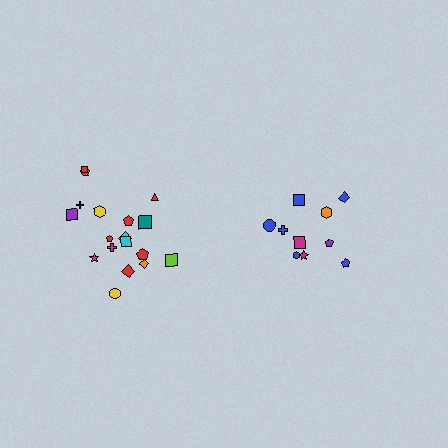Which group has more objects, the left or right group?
The left group.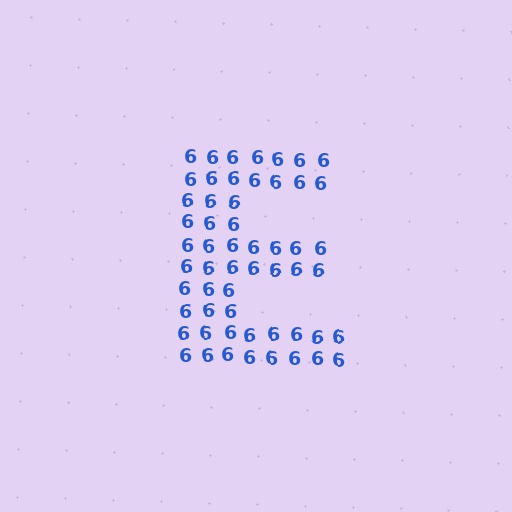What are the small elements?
The small elements are digit 6's.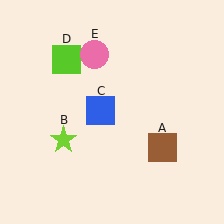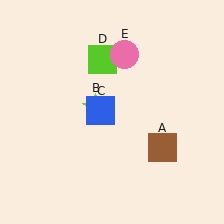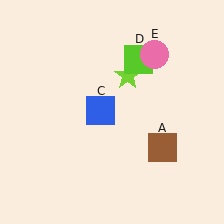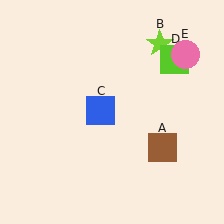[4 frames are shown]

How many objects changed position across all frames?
3 objects changed position: lime star (object B), lime square (object D), pink circle (object E).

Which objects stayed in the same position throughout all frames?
Brown square (object A) and blue square (object C) remained stationary.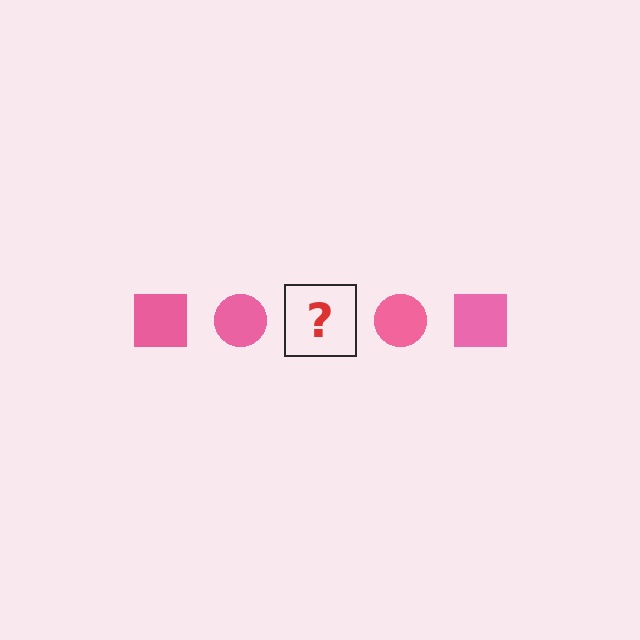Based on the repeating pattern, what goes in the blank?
The blank should be a pink square.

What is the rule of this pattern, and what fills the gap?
The rule is that the pattern cycles through square, circle shapes in pink. The gap should be filled with a pink square.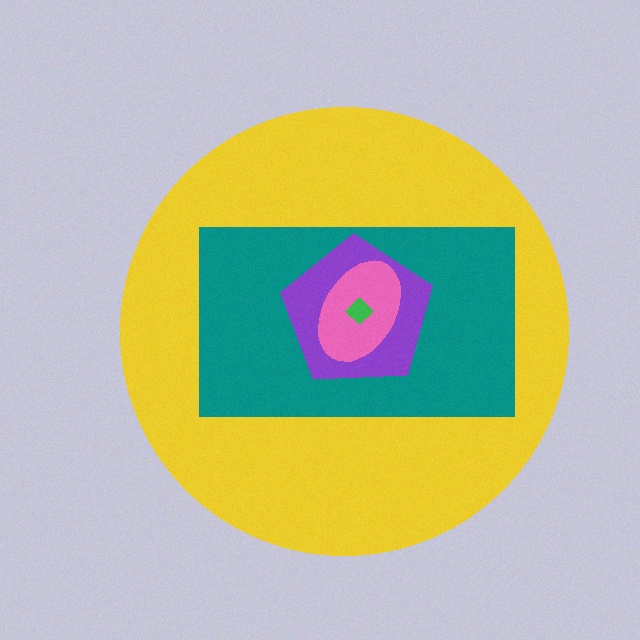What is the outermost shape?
The yellow circle.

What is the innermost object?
The green diamond.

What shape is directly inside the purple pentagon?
The pink ellipse.